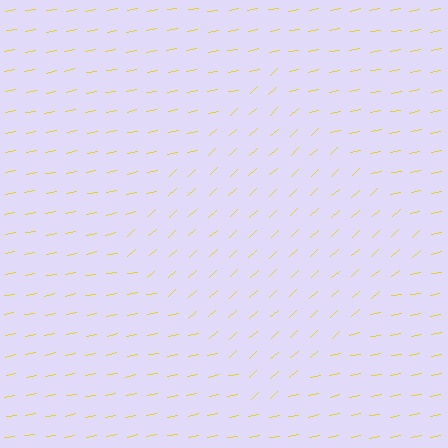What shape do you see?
I see a diamond.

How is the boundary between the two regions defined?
The boundary is defined purely by a change in line orientation (approximately 31 degrees difference). All lines are the same color and thickness.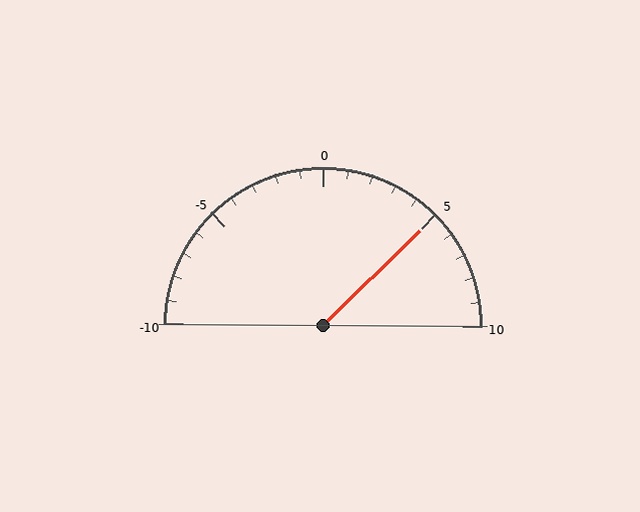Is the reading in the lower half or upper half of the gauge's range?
The reading is in the upper half of the range (-10 to 10).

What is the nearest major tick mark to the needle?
The nearest major tick mark is 5.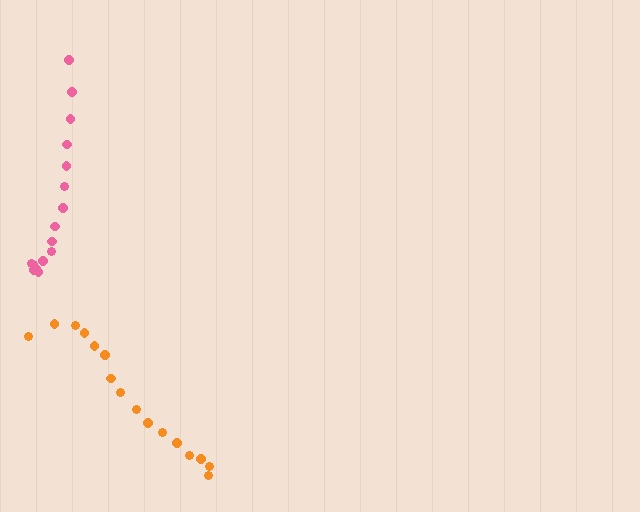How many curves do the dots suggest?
There are 2 distinct paths.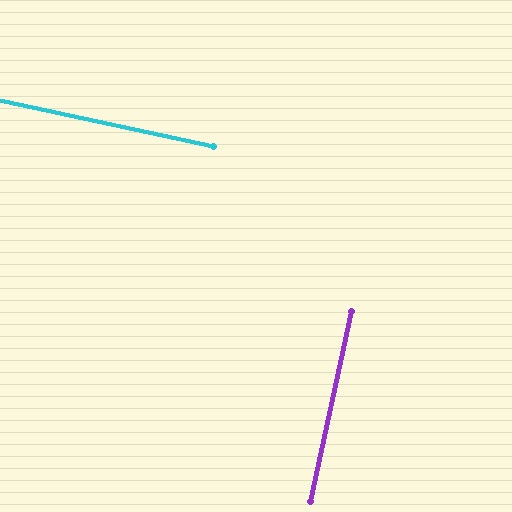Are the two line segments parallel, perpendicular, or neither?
Perpendicular — they meet at approximately 90°.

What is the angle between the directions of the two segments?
Approximately 90 degrees.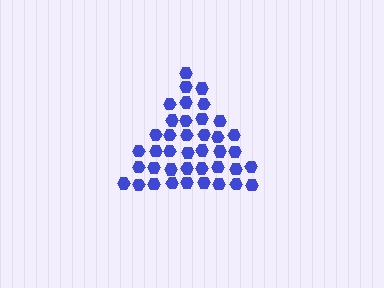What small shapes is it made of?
It is made of small hexagons.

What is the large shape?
The large shape is a triangle.